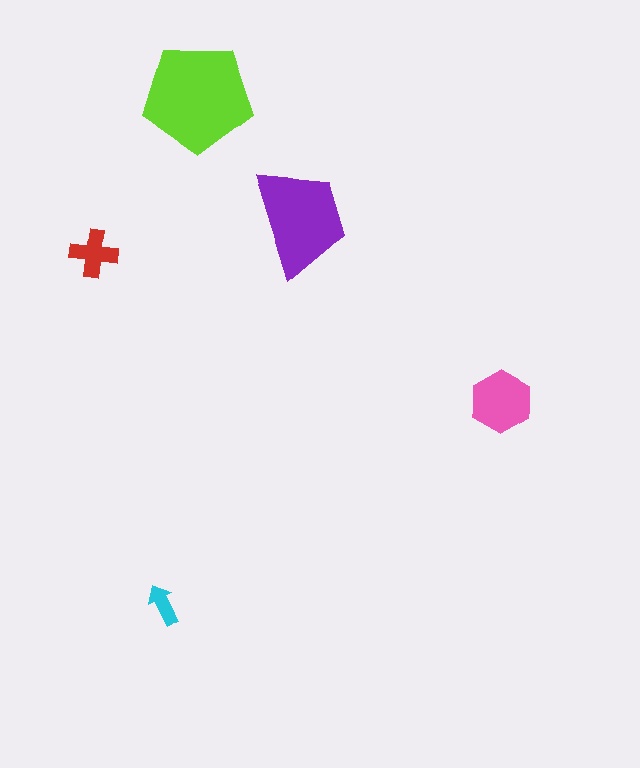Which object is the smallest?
The cyan arrow.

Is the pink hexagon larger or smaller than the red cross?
Larger.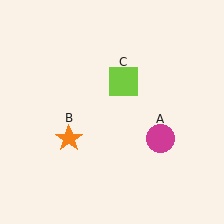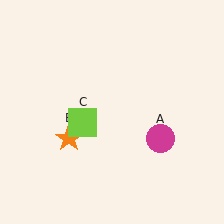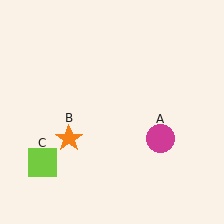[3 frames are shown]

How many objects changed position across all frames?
1 object changed position: lime square (object C).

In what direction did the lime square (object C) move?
The lime square (object C) moved down and to the left.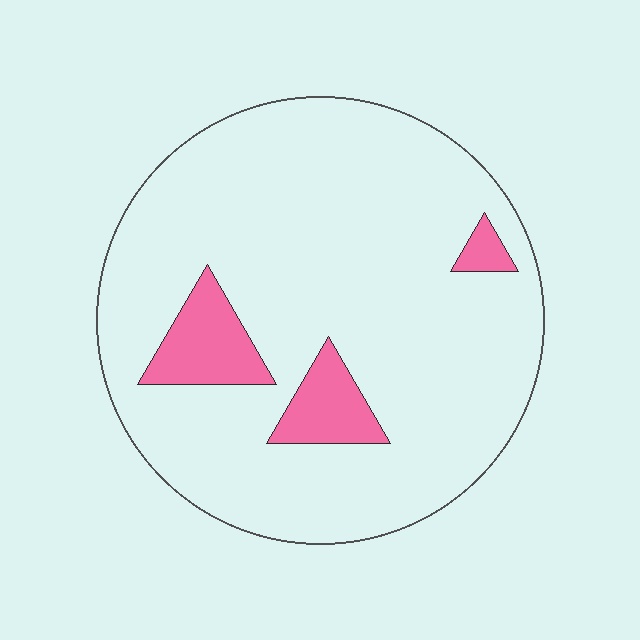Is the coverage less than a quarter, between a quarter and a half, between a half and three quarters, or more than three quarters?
Less than a quarter.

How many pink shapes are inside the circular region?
3.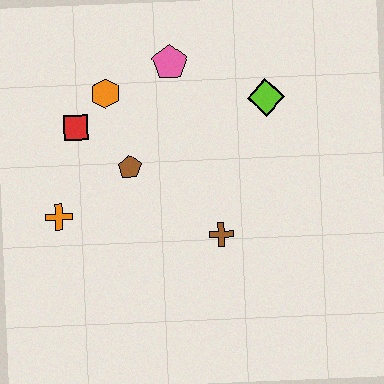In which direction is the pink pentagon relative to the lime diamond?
The pink pentagon is to the left of the lime diamond.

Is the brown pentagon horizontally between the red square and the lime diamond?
Yes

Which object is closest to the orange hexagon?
The red square is closest to the orange hexagon.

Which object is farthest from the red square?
The lime diamond is farthest from the red square.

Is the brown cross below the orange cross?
Yes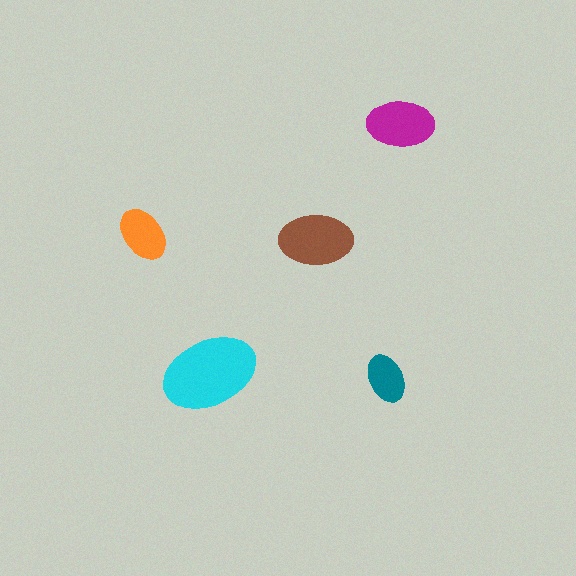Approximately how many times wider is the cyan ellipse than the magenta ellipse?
About 1.5 times wider.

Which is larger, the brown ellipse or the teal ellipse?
The brown one.